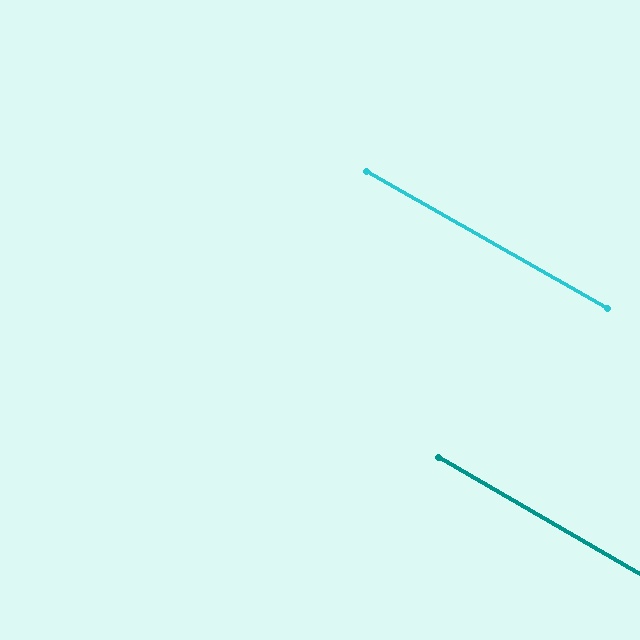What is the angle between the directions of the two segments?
Approximately 1 degree.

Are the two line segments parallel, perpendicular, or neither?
Parallel — their directions differ by only 0.6°.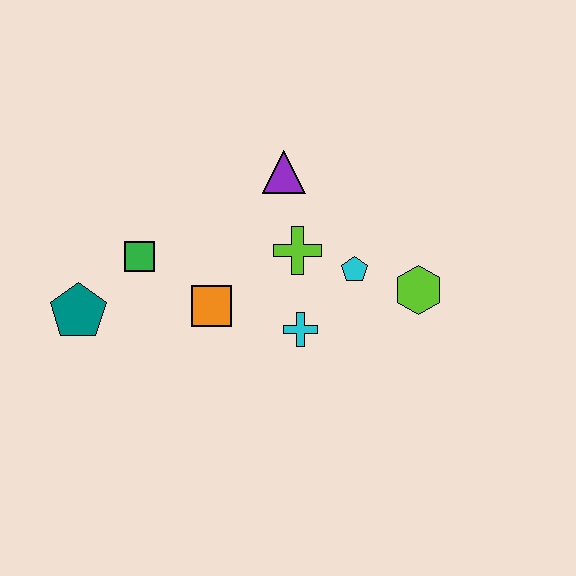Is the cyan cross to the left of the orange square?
No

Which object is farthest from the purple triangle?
The teal pentagon is farthest from the purple triangle.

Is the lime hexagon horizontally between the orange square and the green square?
No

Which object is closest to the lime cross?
The cyan pentagon is closest to the lime cross.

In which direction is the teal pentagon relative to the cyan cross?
The teal pentagon is to the left of the cyan cross.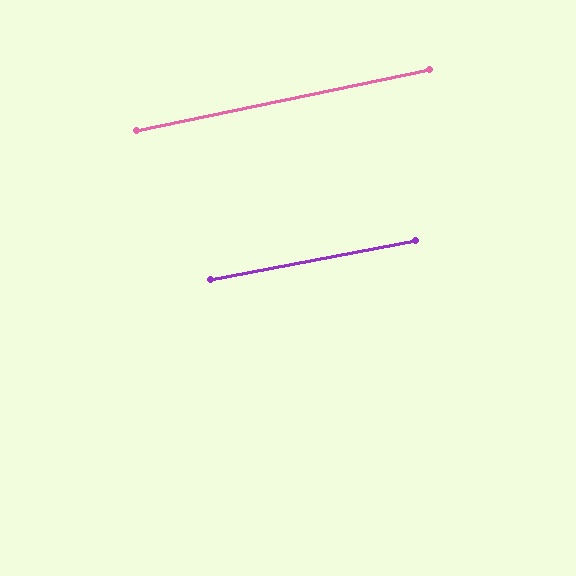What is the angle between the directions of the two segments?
Approximately 1 degree.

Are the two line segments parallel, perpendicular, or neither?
Parallel — their directions differ by only 1.2°.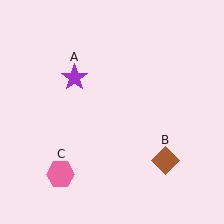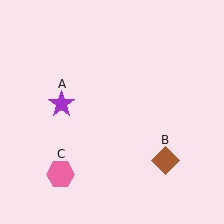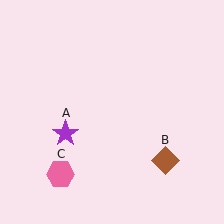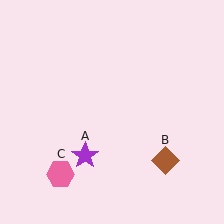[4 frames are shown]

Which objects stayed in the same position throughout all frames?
Brown diamond (object B) and pink hexagon (object C) remained stationary.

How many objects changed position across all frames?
1 object changed position: purple star (object A).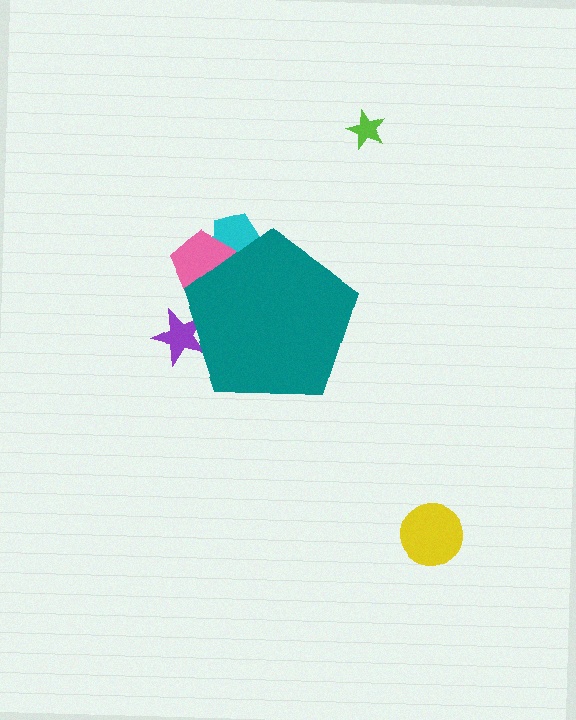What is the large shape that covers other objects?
A teal pentagon.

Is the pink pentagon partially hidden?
Yes, the pink pentagon is partially hidden behind the teal pentagon.